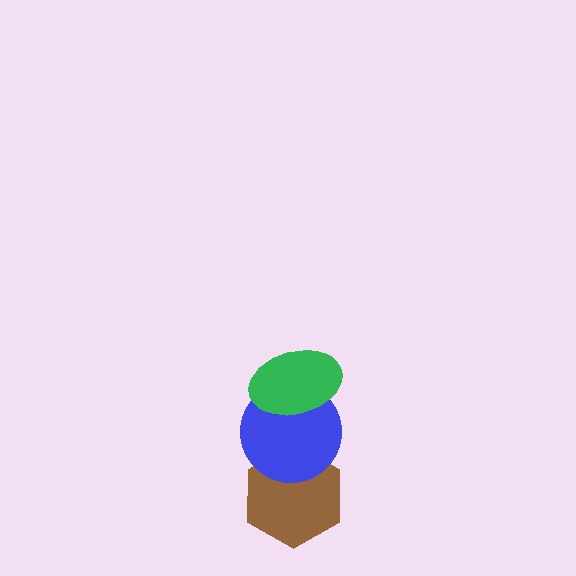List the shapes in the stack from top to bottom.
From top to bottom: the green ellipse, the blue circle, the brown hexagon.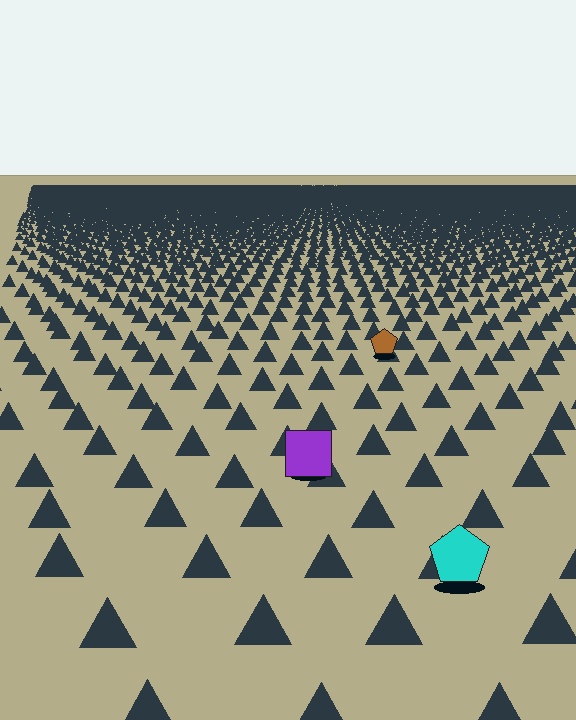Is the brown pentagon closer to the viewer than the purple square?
No. The purple square is closer — you can tell from the texture gradient: the ground texture is coarser near it.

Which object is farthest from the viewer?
The brown pentagon is farthest from the viewer. It appears smaller and the ground texture around it is denser.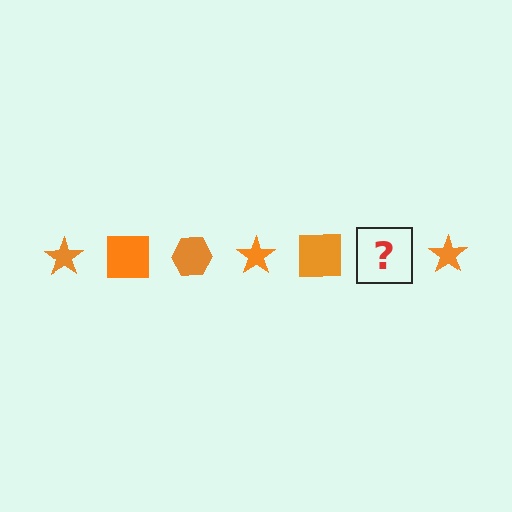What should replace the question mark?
The question mark should be replaced with an orange hexagon.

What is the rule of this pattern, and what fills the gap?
The rule is that the pattern cycles through star, square, hexagon shapes in orange. The gap should be filled with an orange hexagon.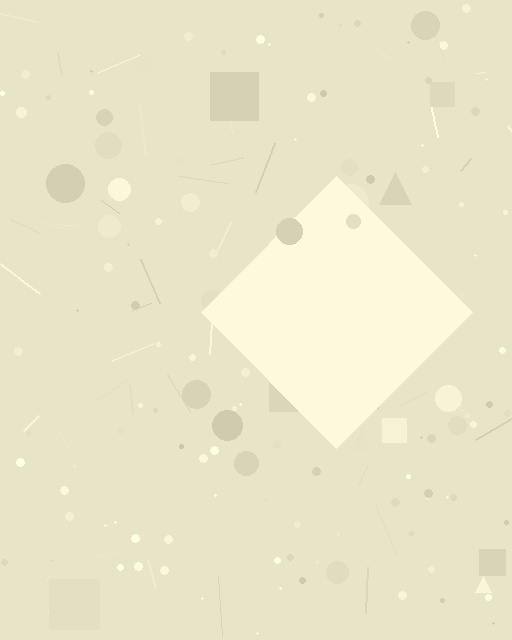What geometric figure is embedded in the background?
A diamond is embedded in the background.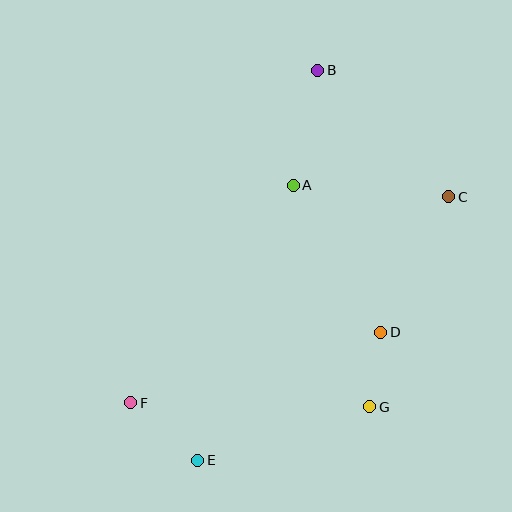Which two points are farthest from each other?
Points B and E are farthest from each other.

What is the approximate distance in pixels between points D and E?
The distance between D and E is approximately 223 pixels.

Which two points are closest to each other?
Points D and G are closest to each other.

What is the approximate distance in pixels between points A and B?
The distance between A and B is approximately 118 pixels.